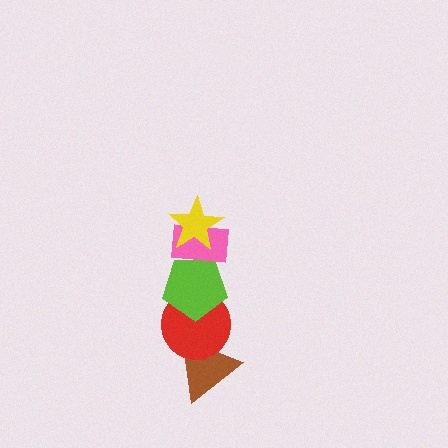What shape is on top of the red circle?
The lime pentagon is on top of the red circle.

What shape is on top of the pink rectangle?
The yellow star is on top of the pink rectangle.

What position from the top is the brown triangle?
The brown triangle is 5th from the top.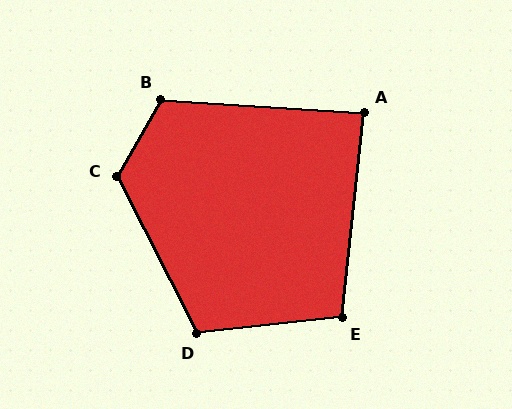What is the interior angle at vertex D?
Approximately 110 degrees (obtuse).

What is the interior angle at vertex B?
Approximately 116 degrees (obtuse).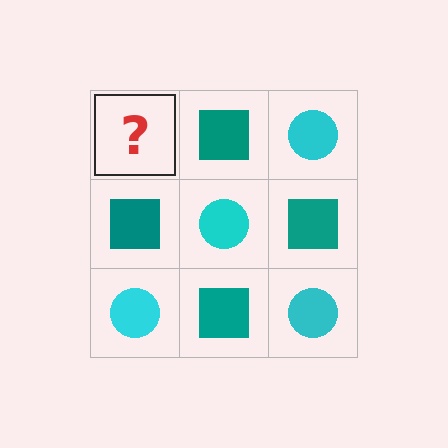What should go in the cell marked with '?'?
The missing cell should contain a cyan circle.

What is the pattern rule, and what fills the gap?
The rule is that it alternates cyan circle and teal square in a checkerboard pattern. The gap should be filled with a cyan circle.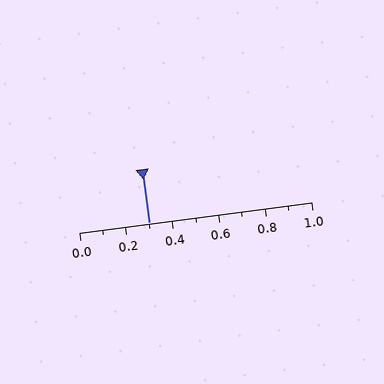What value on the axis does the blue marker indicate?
The marker indicates approximately 0.3.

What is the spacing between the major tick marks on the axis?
The major ticks are spaced 0.2 apart.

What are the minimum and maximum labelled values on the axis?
The axis runs from 0.0 to 1.0.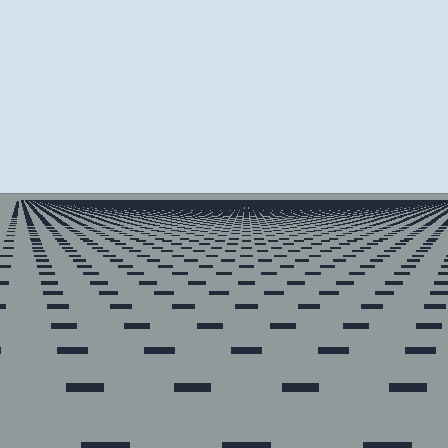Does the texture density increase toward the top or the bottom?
Density increases toward the top.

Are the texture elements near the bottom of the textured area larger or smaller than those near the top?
Larger. Near the bottom, elements are closer to the viewer and appear at a bigger on-screen size.